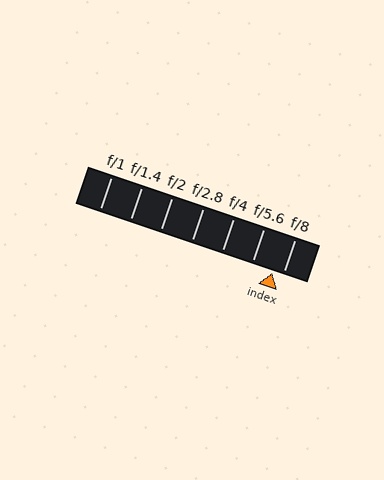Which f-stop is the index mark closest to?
The index mark is closest to f/8.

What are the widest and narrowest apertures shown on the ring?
The widest aperture shown is f/1 and the narrowest is f/8.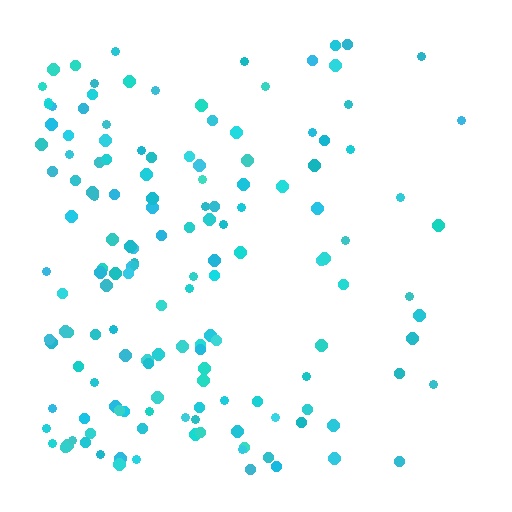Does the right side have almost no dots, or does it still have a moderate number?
Still a moderate number, just noticeably fewer than the left.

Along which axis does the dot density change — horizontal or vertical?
Horizontal.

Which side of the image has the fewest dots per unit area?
The right.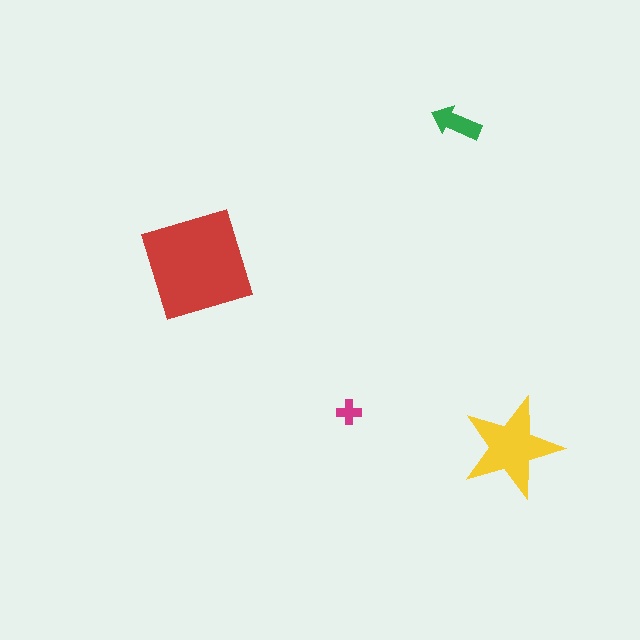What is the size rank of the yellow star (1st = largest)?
2nd.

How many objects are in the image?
There are 4 objects in the image.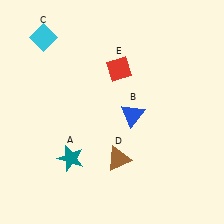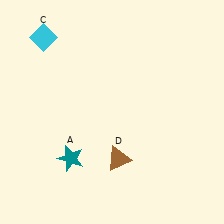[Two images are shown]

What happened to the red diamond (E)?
The red diamond (E) was removed in Image 2. It was in the top-right area of Image 1.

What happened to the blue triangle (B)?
The blue triangle (B) was removed in Image 2. It was in the bottom-right area of Image 1.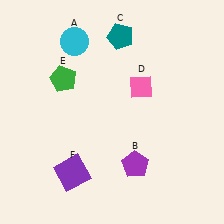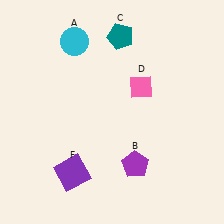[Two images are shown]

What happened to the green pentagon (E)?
The green pentagon (E) was removed in Image 2. It was in the top-left area of Image 1.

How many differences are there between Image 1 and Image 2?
There is 1 difference between the two images.